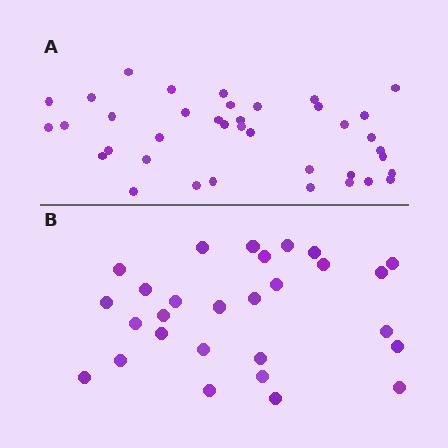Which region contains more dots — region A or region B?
Region A (the top region) has more dots.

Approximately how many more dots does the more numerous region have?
Region A has roughly 10 or so more dots than region B.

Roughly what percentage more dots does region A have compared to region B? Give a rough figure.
About 35% more.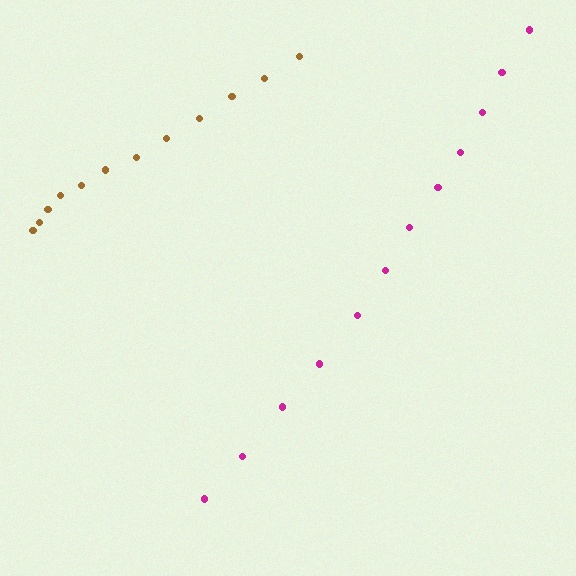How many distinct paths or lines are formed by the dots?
There are 2 distinct paths.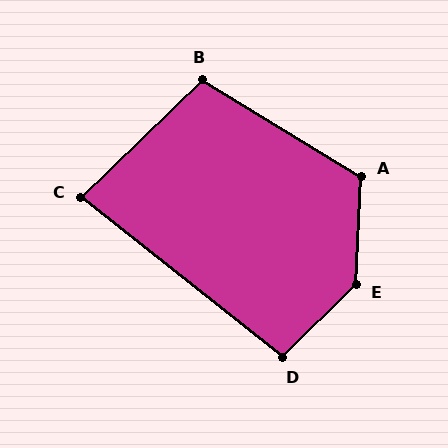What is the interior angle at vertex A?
Approximately 119 degrees (obtuse).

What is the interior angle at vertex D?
Approximately 97 degrees (obtuse).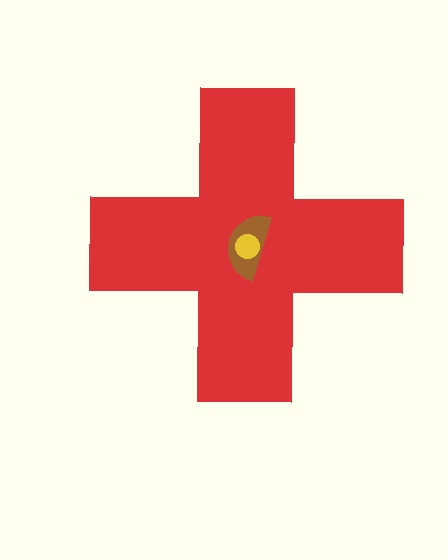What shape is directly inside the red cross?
The brown semicircle.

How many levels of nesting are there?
3.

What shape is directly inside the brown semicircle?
The yellow circle.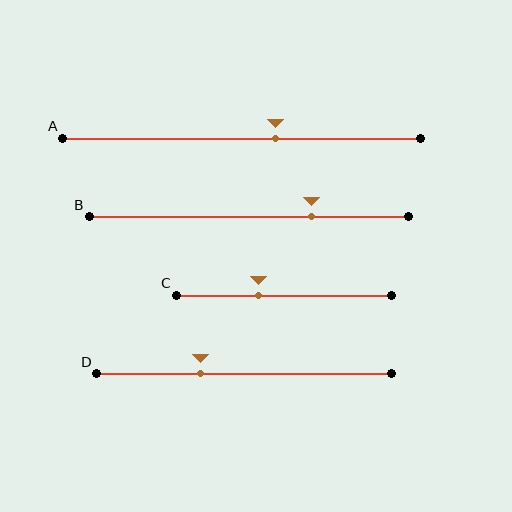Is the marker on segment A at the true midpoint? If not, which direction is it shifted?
No, the marker on segment A is shifted to the right by about 9% of the segment length.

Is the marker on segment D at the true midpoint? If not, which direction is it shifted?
No, the marker on segment D is shifted to the left by about 15% of the segment length.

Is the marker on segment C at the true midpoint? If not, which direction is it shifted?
No, the marker on segment C is shifted to the left by about 12% of the segment length.